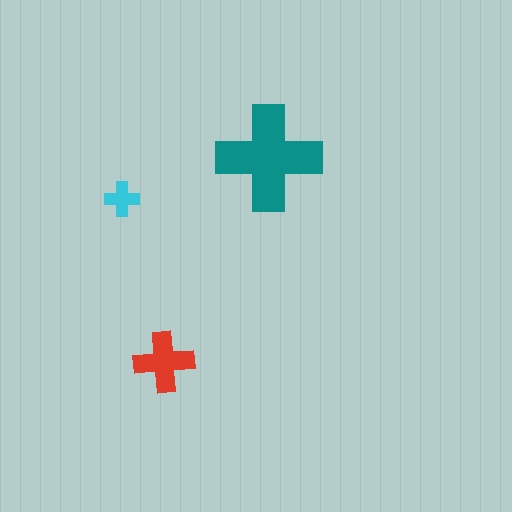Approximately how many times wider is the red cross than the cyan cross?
About 1.5 times wider.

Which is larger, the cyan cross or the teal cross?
The teal one.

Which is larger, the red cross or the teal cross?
The teal one.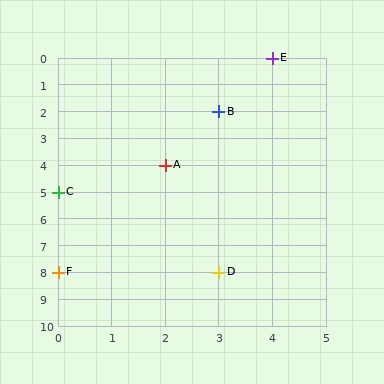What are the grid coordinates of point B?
Point B is at grid coordinates (3, 2).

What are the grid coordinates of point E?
Point E is at grid coordinates (4, 0).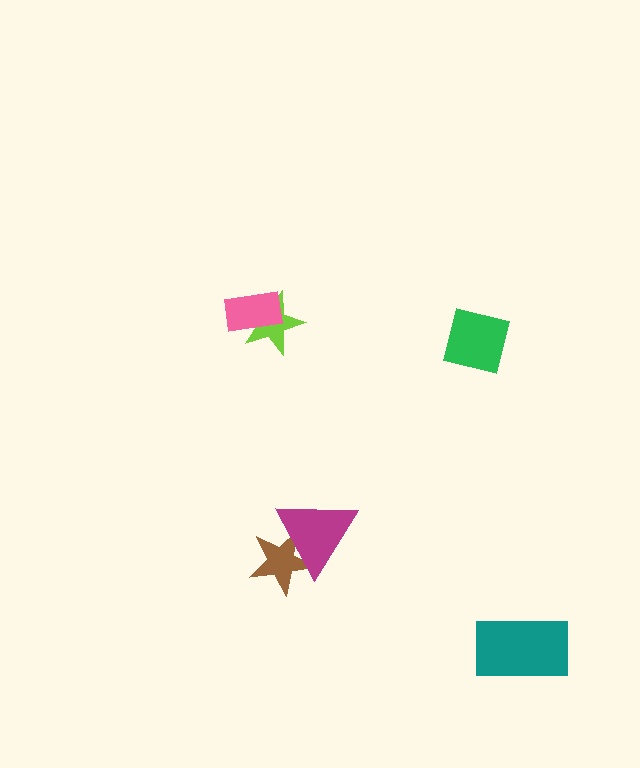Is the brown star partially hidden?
Yes, it is partially covered by another shape.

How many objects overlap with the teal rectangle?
0 objects overlap with the teal rectangle.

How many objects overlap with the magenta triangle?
1 object overlaps with the magenta triangle.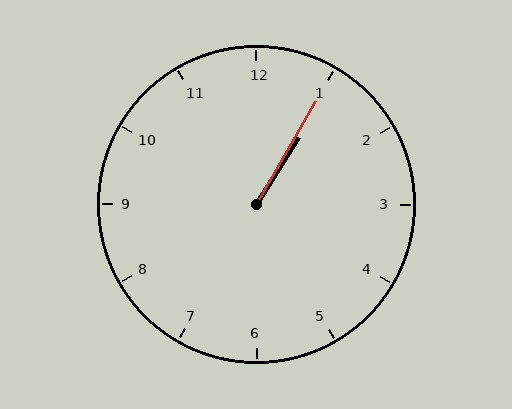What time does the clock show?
1:05.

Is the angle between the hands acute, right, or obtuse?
It is acute.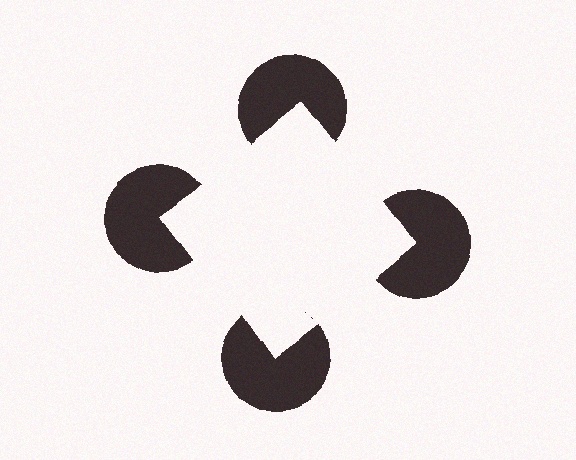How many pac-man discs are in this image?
There are 4 — one at each vertex of the illusory square.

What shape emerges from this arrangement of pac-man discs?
An illusory square — its edges are inferred from the aligned wedge cuts in the pac-man discs, not physically drawn.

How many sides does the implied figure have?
4 sides.